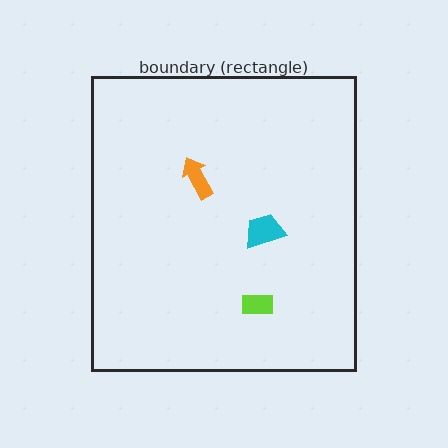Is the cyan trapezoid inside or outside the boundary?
Inside.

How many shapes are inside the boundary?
3 inside, 0 outside.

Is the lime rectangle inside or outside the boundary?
Inside.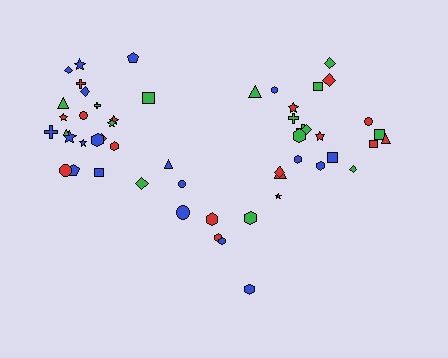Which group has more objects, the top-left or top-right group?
The top-left group.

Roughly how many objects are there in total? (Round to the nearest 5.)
Roughly 55 objects in total.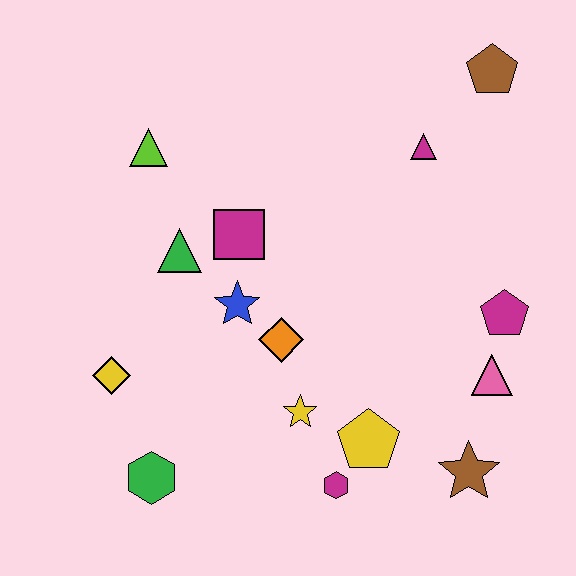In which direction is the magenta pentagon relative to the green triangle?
The magenta pentagon is to the right of the green triangle.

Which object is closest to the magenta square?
The green triangle is closest to the magenta square.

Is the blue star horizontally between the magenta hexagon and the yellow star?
No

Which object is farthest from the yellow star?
The brown pentagon is farthest from the yellow star.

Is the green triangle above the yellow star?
Yes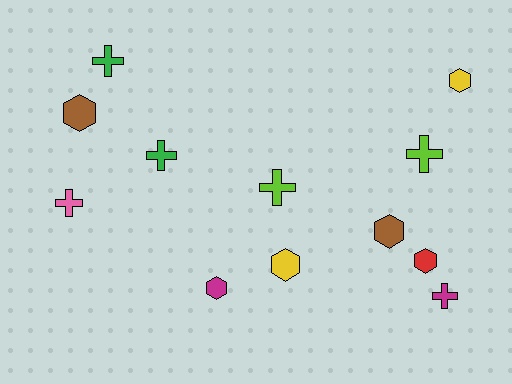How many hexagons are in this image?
There are 6 hexagons.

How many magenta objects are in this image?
There are 2 magenta objects.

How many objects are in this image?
There are 12 objects.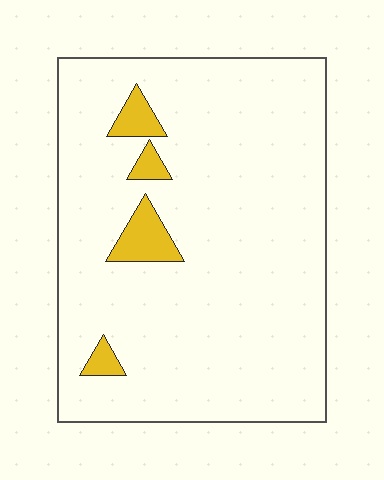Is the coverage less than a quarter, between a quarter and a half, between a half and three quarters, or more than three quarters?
Less than a quarter.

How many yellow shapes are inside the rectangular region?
4.